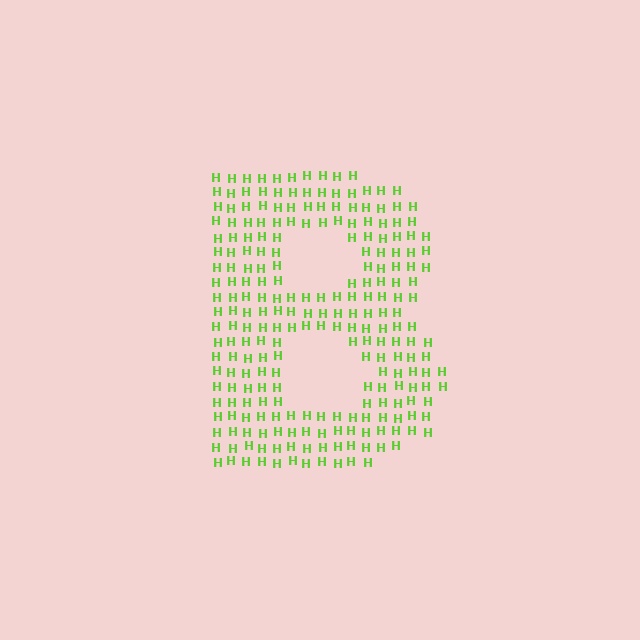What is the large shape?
The large shape is the letter B.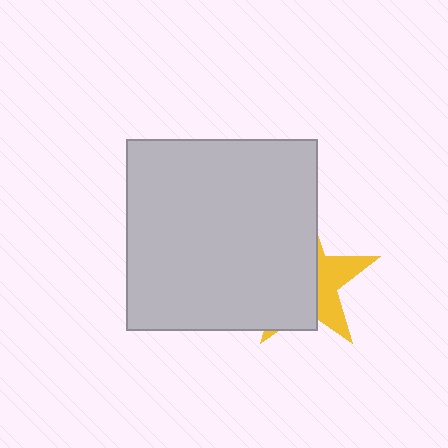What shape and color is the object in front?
The object in front is a light gray square.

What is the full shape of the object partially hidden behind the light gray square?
The partially hidden object is a yellow star.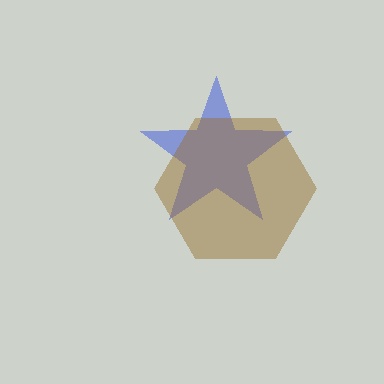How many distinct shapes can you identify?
There are 2 distinct shapes: a blue star, a brown hexagon.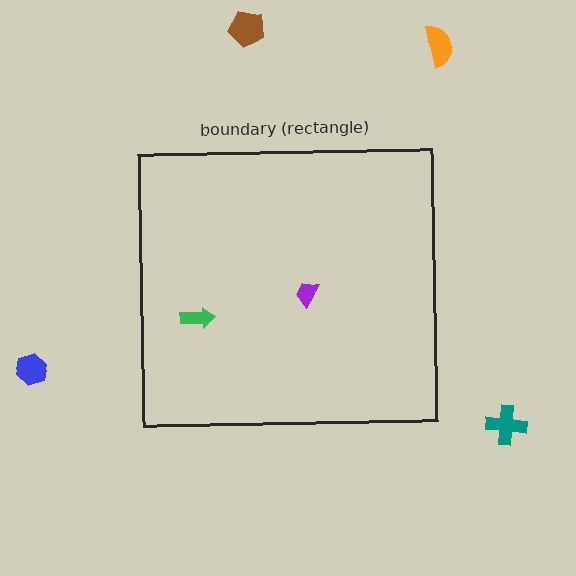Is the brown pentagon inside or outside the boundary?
Outside.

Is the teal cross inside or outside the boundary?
Outside.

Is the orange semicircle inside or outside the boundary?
Outside.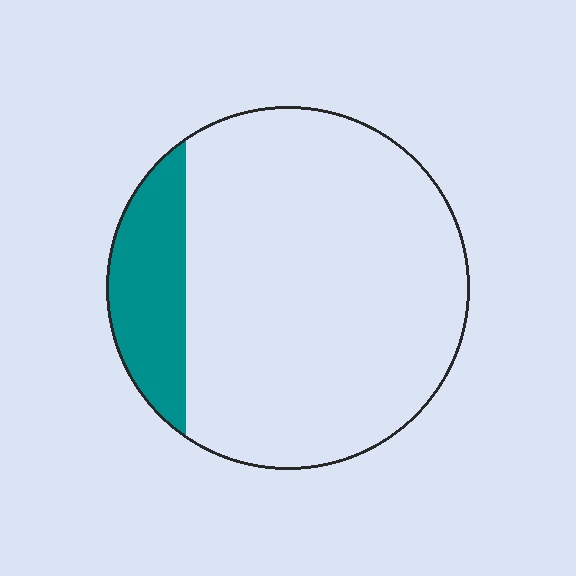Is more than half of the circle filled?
No.